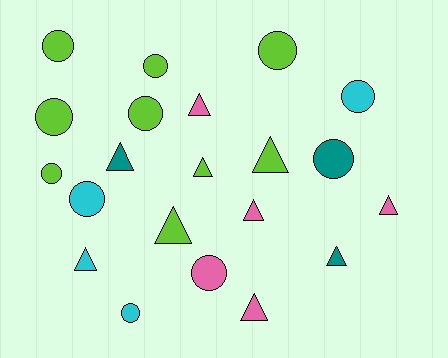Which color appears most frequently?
Lime, with 9 objects.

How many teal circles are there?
There is 1 teal circle.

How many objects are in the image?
There are 21 objects.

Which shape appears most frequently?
Circle, with 11 objects.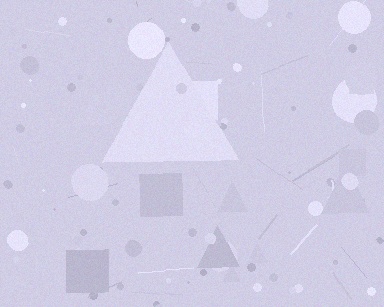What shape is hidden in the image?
A triangle is hidden in the image.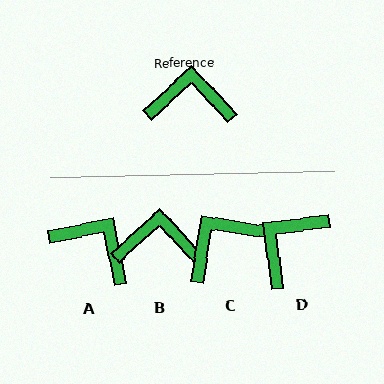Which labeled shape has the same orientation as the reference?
B.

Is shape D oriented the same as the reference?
No, it is off by about 55 degrees.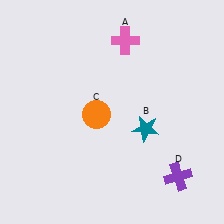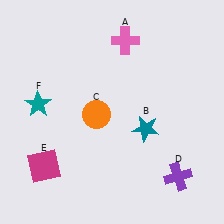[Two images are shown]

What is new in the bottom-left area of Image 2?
A magenta square (E) was added in the bottom-left area of Image 2.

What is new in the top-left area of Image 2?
A teal star (F) was added in the top-left area of Image 2.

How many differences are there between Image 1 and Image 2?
There are 2 differences between the two images.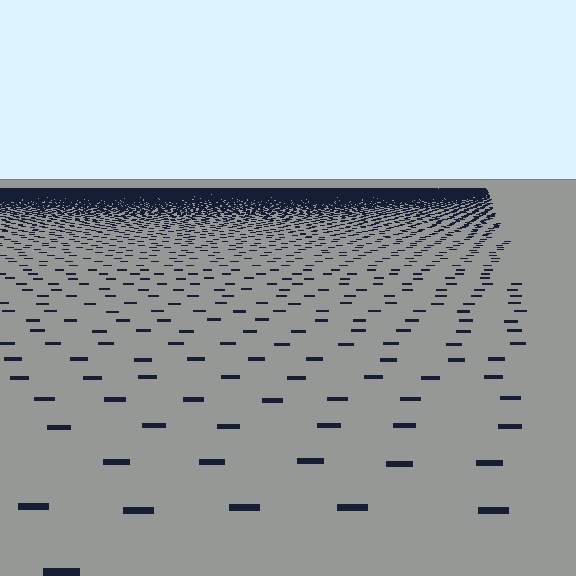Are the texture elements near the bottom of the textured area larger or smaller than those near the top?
Larger. Near the bottom, elements are closer to the viewer and appear at a bigger on-screen size.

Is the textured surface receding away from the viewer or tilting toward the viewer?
The surface is receding away from the viewer. Texture elements get smaller and denser toward the top.